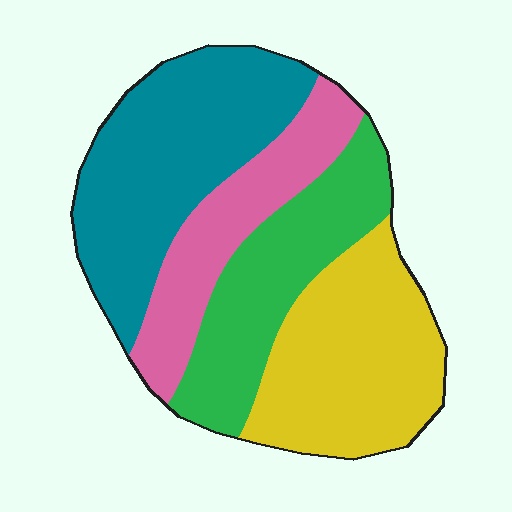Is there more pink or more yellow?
Yellow.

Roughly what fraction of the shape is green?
Green takes up about one fifth (1/5) of the shape.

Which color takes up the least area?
Pink, at roughly 20%.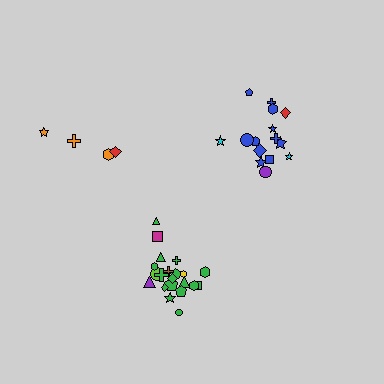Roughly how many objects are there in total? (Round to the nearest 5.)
Roughly 40 objects in total.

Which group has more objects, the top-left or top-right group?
The top-right group.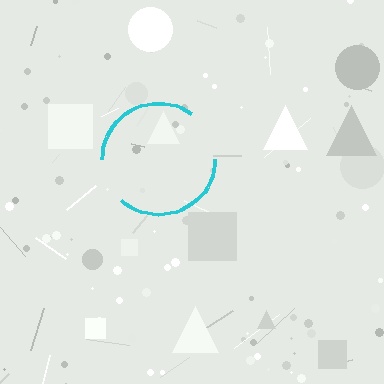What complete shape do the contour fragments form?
The contour fragments form a circle.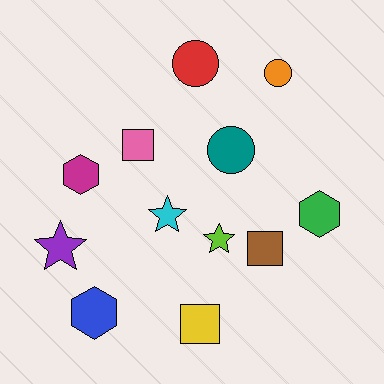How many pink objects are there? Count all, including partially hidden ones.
There is 1 pink object.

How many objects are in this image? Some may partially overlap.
There are 12 objects.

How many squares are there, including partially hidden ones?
There are 3 squares.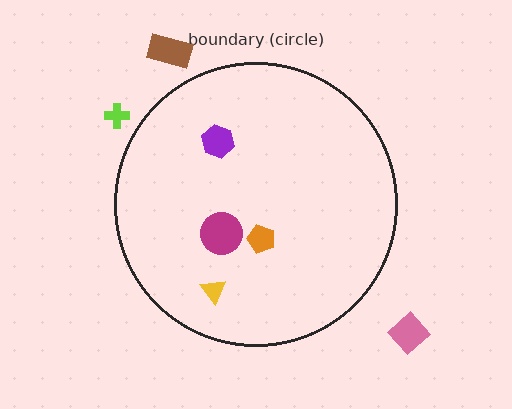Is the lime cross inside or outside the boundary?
Outside.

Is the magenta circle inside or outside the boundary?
Inside.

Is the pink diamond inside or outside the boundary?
Outside.